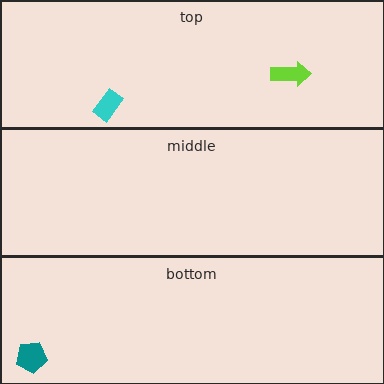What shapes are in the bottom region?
The teal pentagon.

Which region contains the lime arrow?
The top region.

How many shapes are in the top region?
2.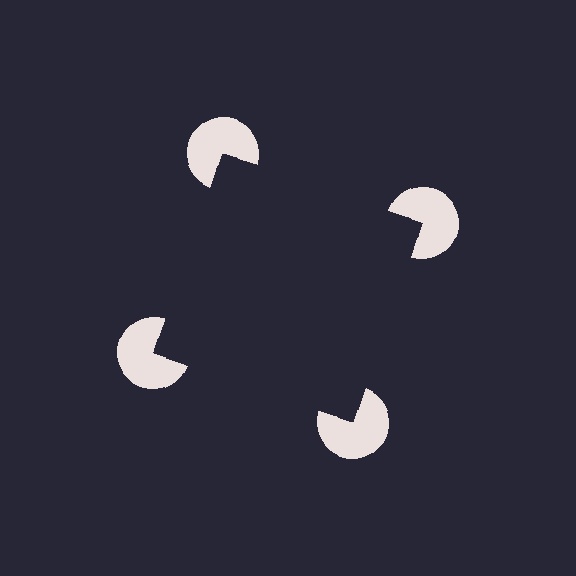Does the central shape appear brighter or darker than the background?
It typically appears slightly darker than the background, even though no actual brightness change is drawn.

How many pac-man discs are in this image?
There are 4 — one at each vertex of the illusory square.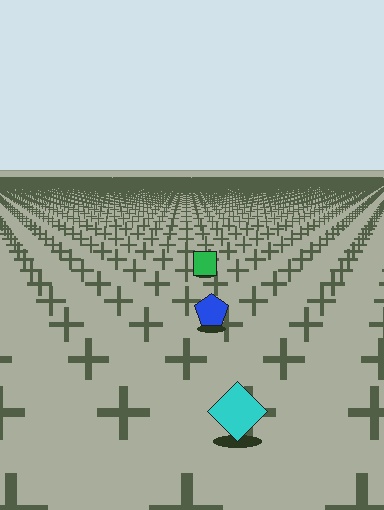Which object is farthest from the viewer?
The green square is farthest from the viewer. It appears smaller and the ground texture around it is denser.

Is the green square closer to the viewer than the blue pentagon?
No. The blue pentagon is closer — you can tell from the texture gradient: the ground texture is coarser near it.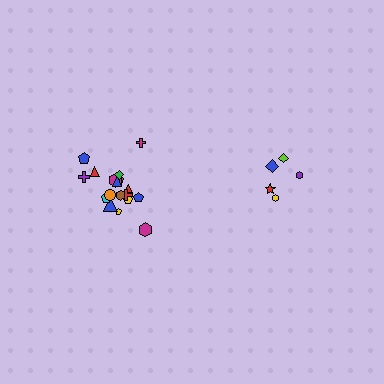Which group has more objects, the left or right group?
The left group.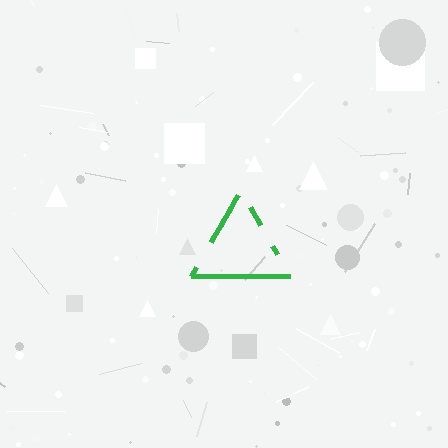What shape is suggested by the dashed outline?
The dashed outline suggests a triangle.